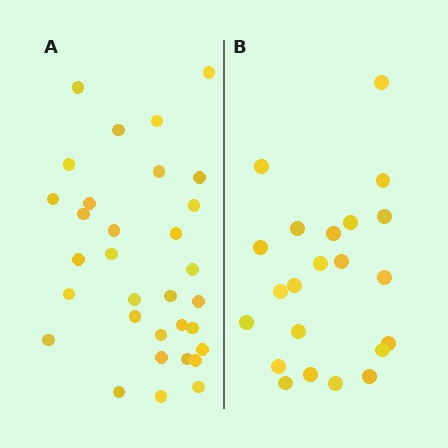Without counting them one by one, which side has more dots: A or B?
Region A (the left region) has more dots.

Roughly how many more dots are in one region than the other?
Region A has roughly 10 or so more dots than region B.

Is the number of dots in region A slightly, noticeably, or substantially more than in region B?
Region A has substantially more. The ratio is roughly 1.5 to 1.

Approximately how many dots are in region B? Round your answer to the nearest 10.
About 20 dots. (The exact count is 22, which rounds to 20.)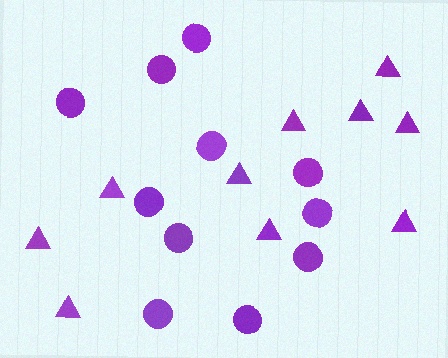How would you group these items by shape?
There are 2 groups: one group of circles (11) and one group of triangles (10).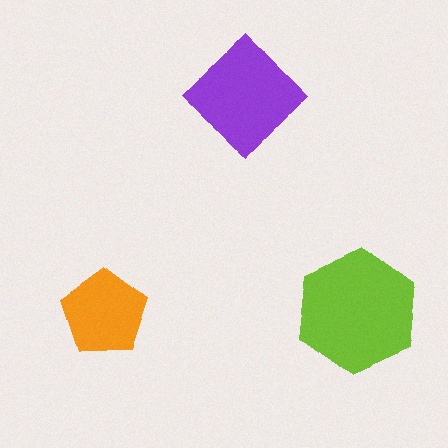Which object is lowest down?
The lime hexagon is bottommost.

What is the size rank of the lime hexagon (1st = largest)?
1st.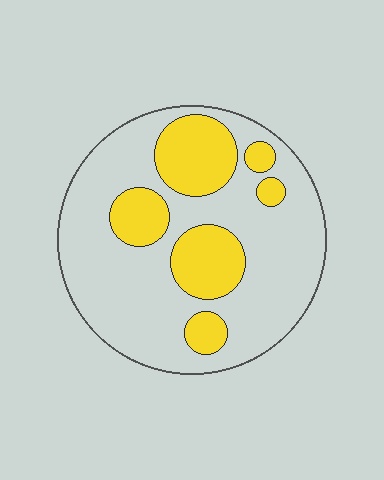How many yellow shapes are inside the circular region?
6.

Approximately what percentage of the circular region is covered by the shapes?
Approximately 30%.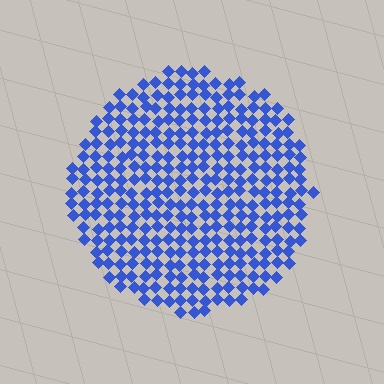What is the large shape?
The large shape is a circle.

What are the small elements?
The small elements are diamonds.